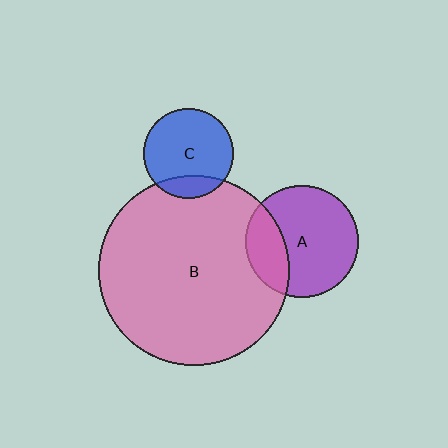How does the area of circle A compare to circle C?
Approximately 1.6 times.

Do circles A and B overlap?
Yes.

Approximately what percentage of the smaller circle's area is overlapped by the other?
Approximately 25%.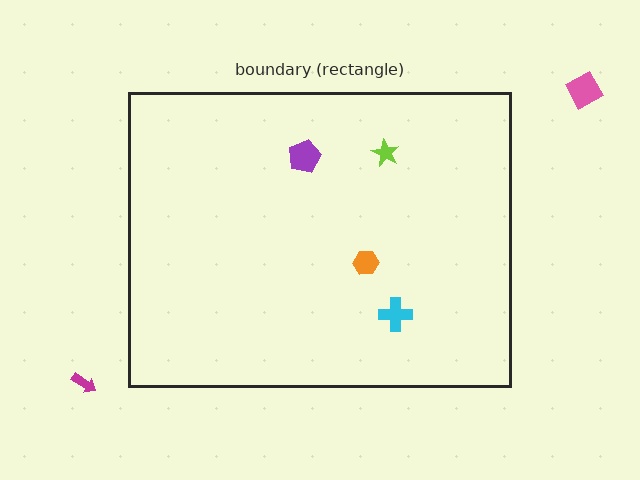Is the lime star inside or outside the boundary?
Inside.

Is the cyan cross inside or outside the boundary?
Inside.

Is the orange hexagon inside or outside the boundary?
Inside.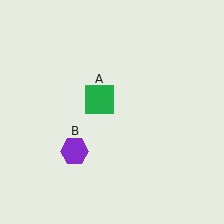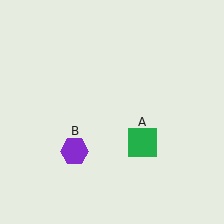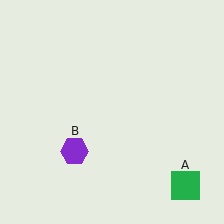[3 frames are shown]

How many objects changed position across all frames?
1 object changed position: green square (object A).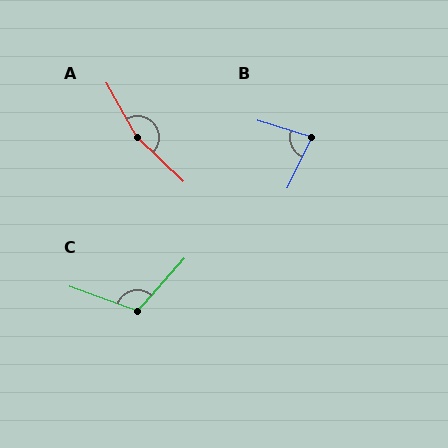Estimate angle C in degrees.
Approximately 111 degrees.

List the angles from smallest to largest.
B (81°), C (111°), A (163°).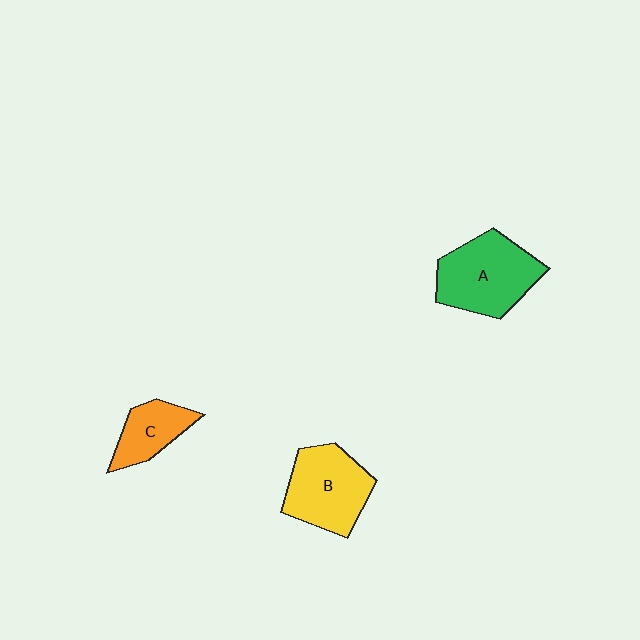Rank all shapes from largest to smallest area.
From largest to smallest: A (green), B (yellow), C (orange).